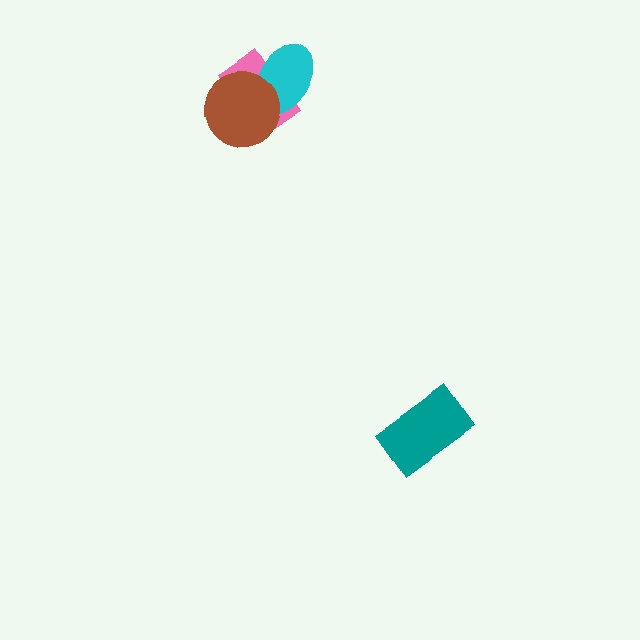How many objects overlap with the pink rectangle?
2 objects overlap with the pink rectangle.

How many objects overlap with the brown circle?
2 objects overlap with the brown circle.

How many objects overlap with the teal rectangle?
0 objects overlap with the teal rectangle.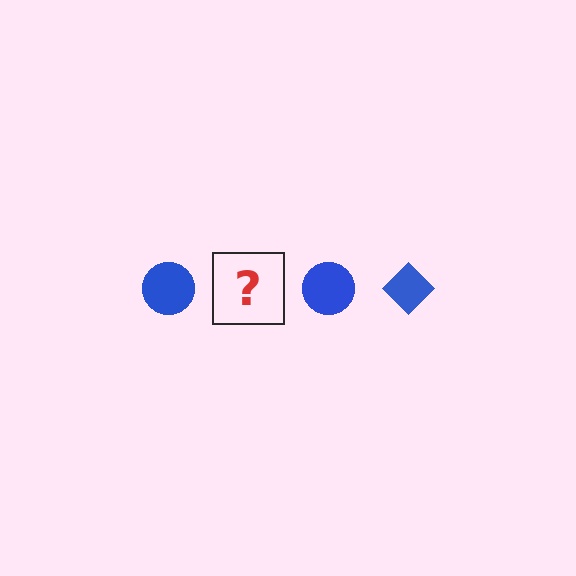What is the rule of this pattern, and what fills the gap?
The rule is that the pattern cycles through circle, diamond shapes in blue. The gap should be filled with a blue diamond.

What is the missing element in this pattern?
The missing element is a blue diamond.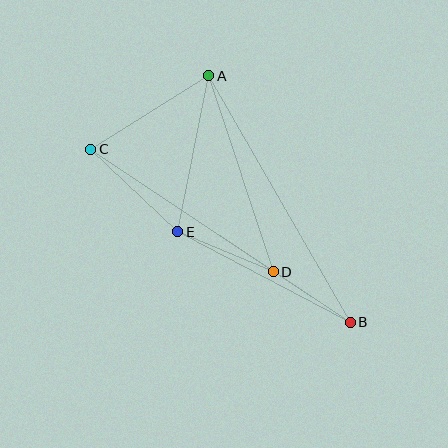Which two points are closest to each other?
Points B and D are closest to each other.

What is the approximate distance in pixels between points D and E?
The distance between D and E is approximately 103 pixels.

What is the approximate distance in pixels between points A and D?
The distance between A and D is approximately 206 pixels.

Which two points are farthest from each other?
Points B and C are farthest from each other.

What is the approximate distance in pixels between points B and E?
The distance between B and E is approximately 195 pixels.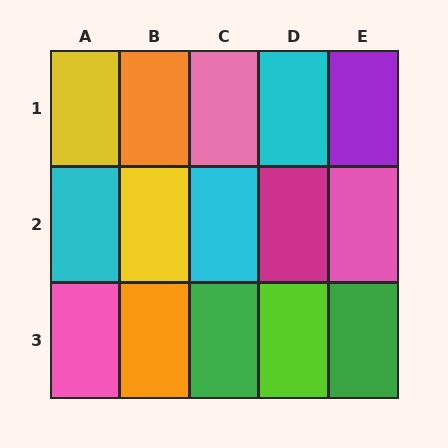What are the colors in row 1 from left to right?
Yellow, orange, pink, cyan, purple.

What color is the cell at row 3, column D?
Lime.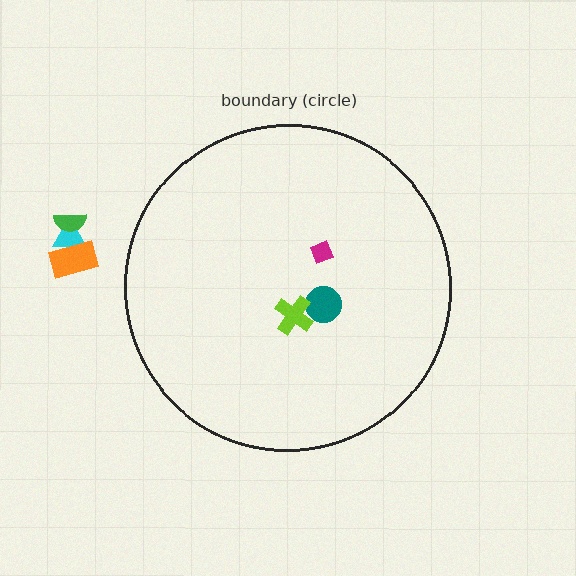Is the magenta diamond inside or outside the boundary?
Inside.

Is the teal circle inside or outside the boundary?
Inside.